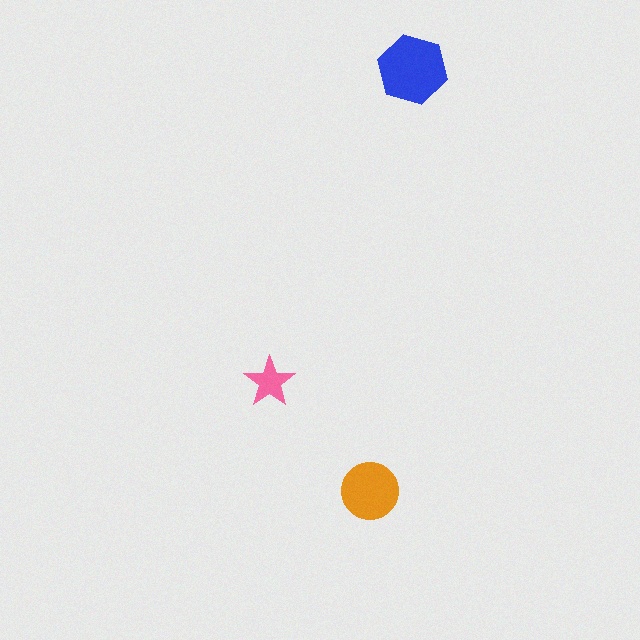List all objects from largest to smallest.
The blue hexagon, the orange circle, the pink star.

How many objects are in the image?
There are 3 objects in the image.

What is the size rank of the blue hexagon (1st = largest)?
1st.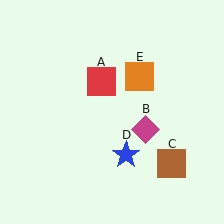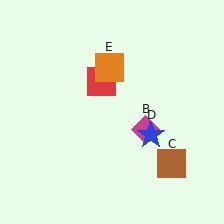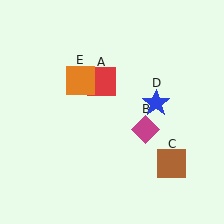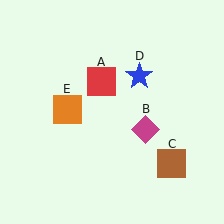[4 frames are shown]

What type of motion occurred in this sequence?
The blue star (object D), orange square (object E) rotated counterclockwise around the center of the scene.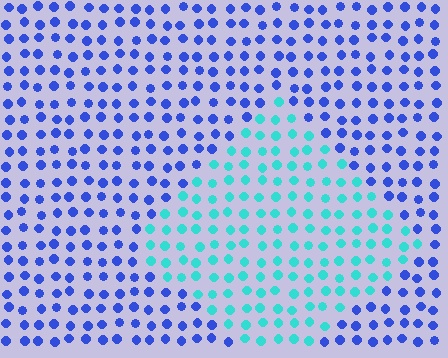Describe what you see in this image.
The image is filled with small blue elements in a uniform arrangement. A diamond-shaped region is visible where the elements are tinted to a slightly different hue, forming a subtle color boundary.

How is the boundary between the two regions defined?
The boundary is defined purely by a slight shift in hue (about 55 degrees). Spacing, size, and orientation are identical on both sides.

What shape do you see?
I see a diamond.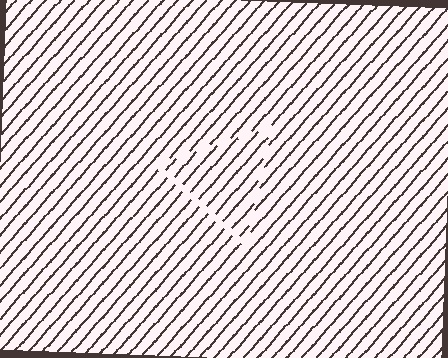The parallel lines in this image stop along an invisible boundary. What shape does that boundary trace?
An illusory triangle. The interior of the shape contains the same grating, shifted by half a period — the contour is defined by the phase discontinuity where line-ends from the inner and outer gratings abut.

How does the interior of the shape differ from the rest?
The interior of the shape contains the same grating, shifted by half a period — the contour is defined by the phase discontinuity where line-ends from the inner and outer gratings abut.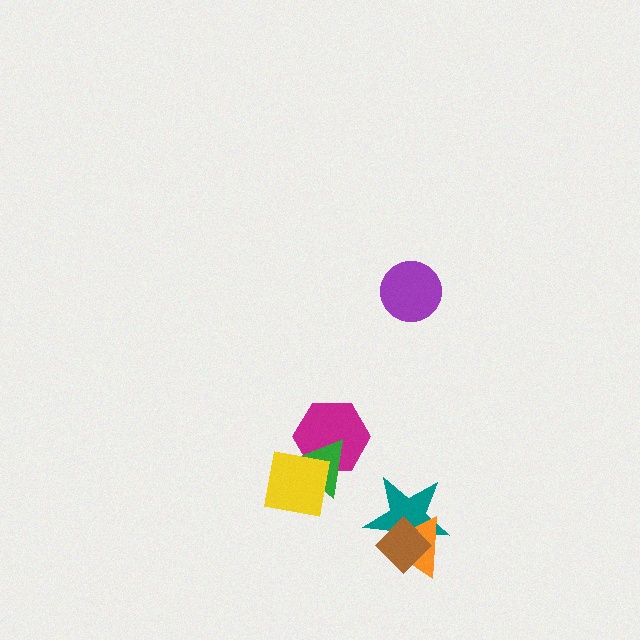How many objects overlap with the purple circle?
0 objects overlap with the purple circle.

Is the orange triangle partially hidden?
Yes, it is partially covered by another shape.